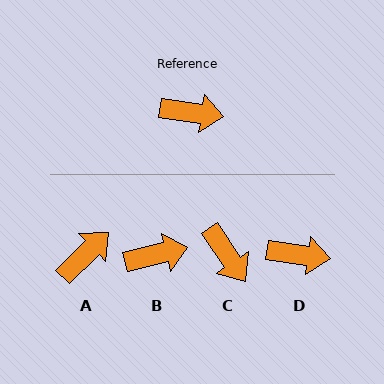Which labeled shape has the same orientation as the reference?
D.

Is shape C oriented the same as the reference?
No, it is off by about 48 degrees.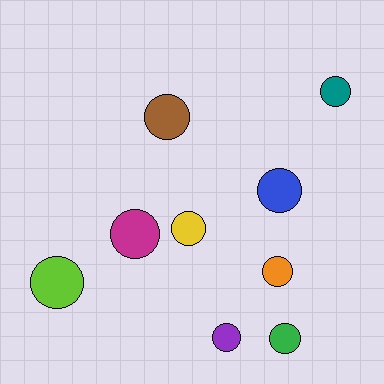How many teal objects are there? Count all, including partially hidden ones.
There is 1 teal object.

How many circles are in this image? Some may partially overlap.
There are 9 circles.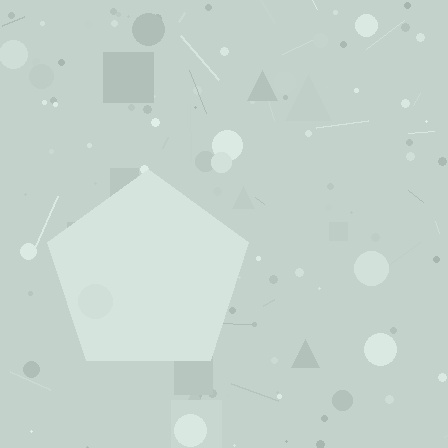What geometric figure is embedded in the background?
A pentagon is embedded in the background.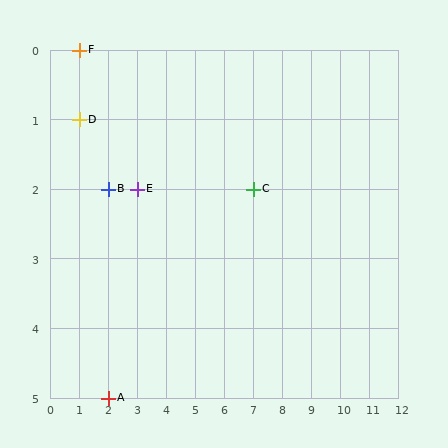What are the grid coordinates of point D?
Point D is at grid coordinates (1, 1).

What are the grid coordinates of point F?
Point F is at grid coordinates (1, 0).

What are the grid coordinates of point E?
Point E is at grid coordinates (3, 2).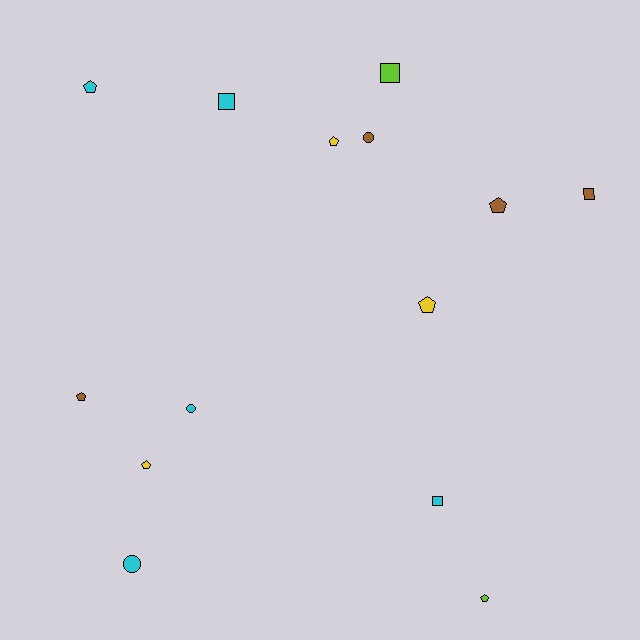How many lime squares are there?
There is 1 lime square.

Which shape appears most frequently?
Pentagon, with 7 objects.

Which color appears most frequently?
Cyan, with 5 objects.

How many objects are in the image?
There are 14 objects.